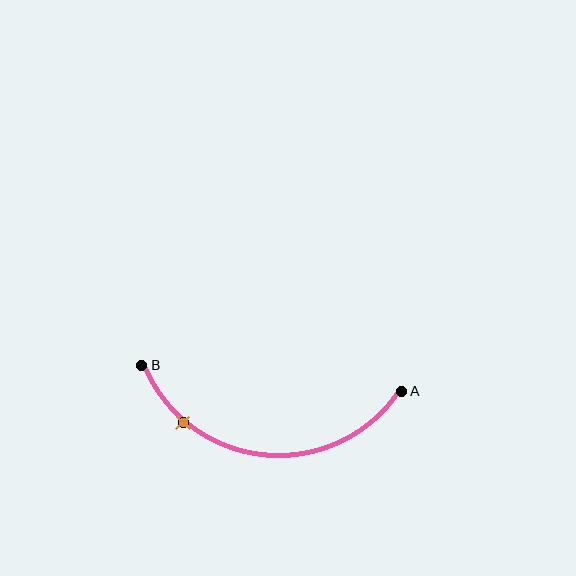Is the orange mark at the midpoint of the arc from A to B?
No. The orange mark lies on the arc but is closer to endpoint B. The arc midpoint would be at the point on the curve equidistant along the arc from both A and B.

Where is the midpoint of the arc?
The arc midpoint is the point on the curve farthest from the straight line joining A and B. It sits below that line.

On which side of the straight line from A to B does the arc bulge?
The arc bulges below the straight line connecting A and B.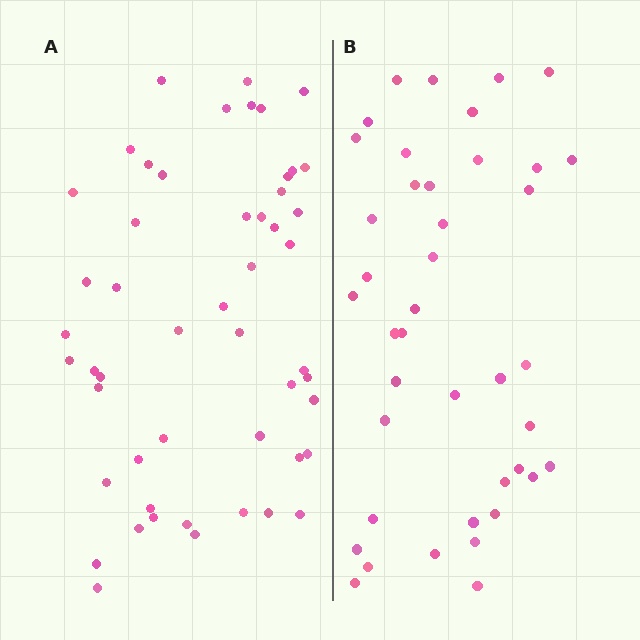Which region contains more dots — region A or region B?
Region A (the left region) has more dots.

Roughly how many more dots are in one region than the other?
Region A has roughly 10 or so more dots than region B.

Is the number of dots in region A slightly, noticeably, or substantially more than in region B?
Region A has only slightly more — the two regions are fairly close. The ratio is roughly 1.2 to 1.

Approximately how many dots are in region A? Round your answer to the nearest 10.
About 50 dots. (The exact count is 51, which rounds to 50.)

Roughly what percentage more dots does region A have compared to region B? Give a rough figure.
About 25% more.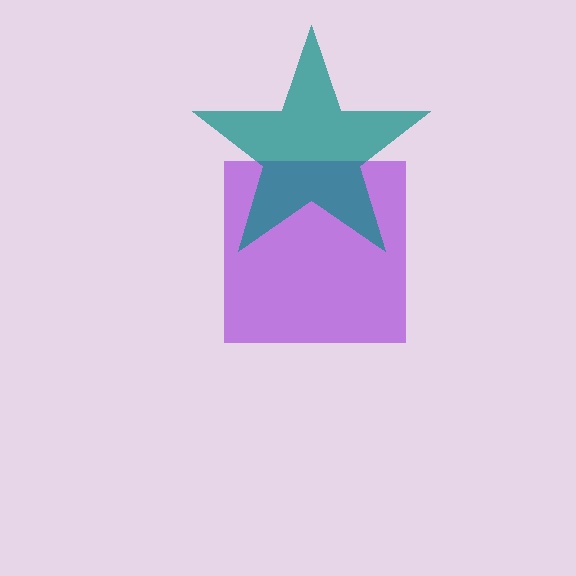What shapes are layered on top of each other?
The layered shapes are: a purple square, a teal star.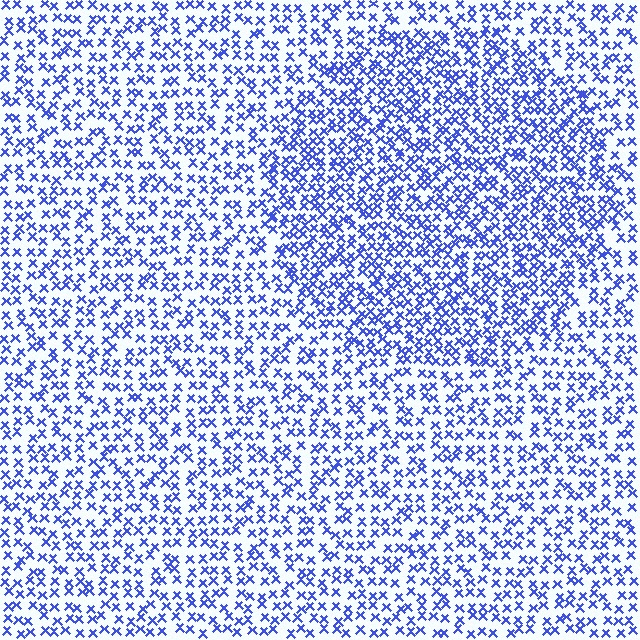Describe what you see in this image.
The image contains small blue elements arranged at two different densities. A circle-shaped region is visible where the elements are more densely packed than the surrounding area.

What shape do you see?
I see a circle.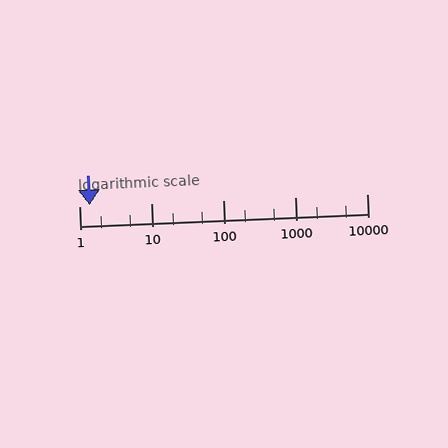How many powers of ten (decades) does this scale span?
The scale spans 4 decades, from 1 to 10000.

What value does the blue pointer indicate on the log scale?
The pointer indicates approximately 1.4.